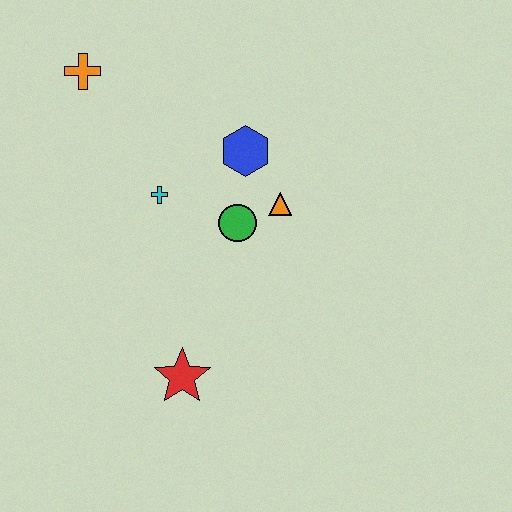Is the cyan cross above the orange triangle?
Yes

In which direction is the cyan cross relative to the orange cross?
The cyan cross is below the orange cross.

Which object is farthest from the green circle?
The orange cross is farthest from the green circle.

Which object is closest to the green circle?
The orange triangle is closest to the green circle.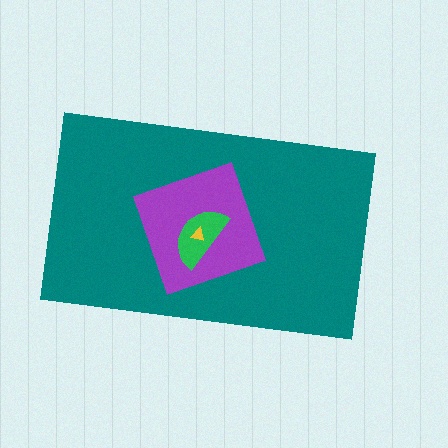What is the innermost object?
The yellow triangle.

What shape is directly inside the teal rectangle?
The purple square.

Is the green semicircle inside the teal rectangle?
Yes.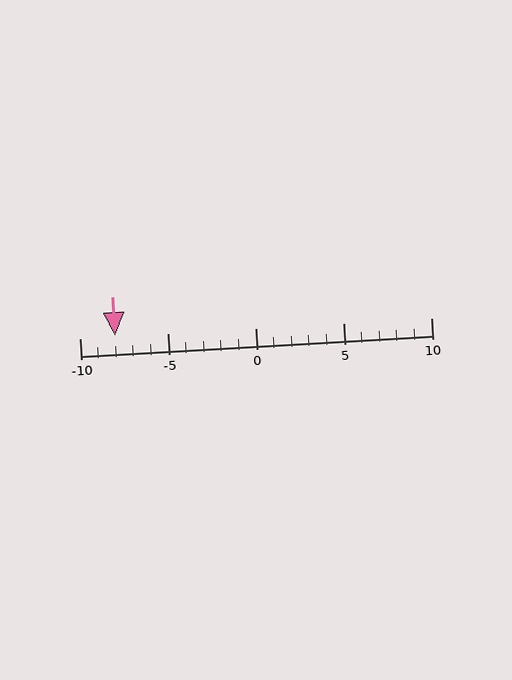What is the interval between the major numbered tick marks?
The major tick marks are spaced 5 units apart.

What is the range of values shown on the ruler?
The ruler shows values from -10 to 10.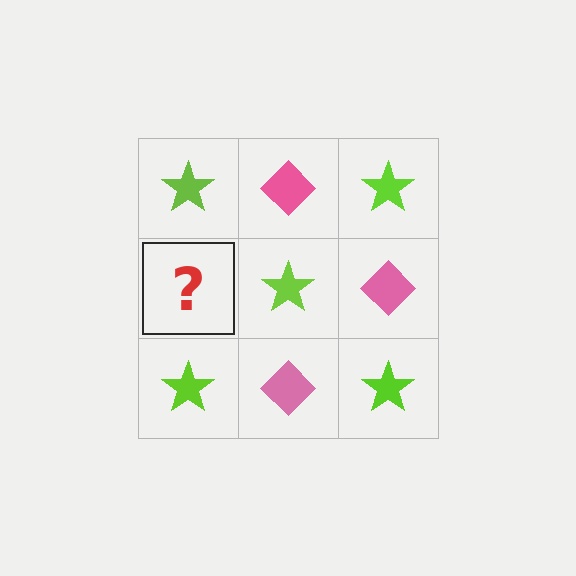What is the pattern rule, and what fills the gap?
The rule is that it alternates lime star and pink diamond in a checkerboard pattern. The gap should be filled with a pink diamond.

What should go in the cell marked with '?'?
The missing cell should contain a pink diamond.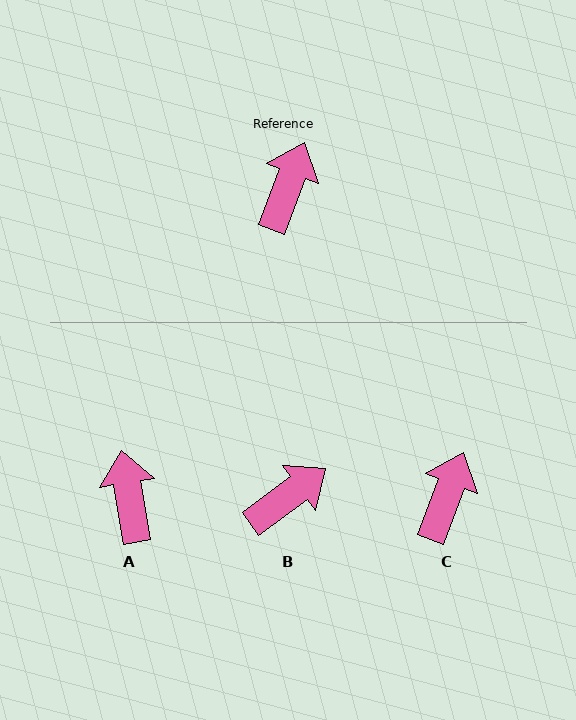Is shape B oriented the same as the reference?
No, it is off by about 33 degrees.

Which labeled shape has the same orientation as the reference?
C.